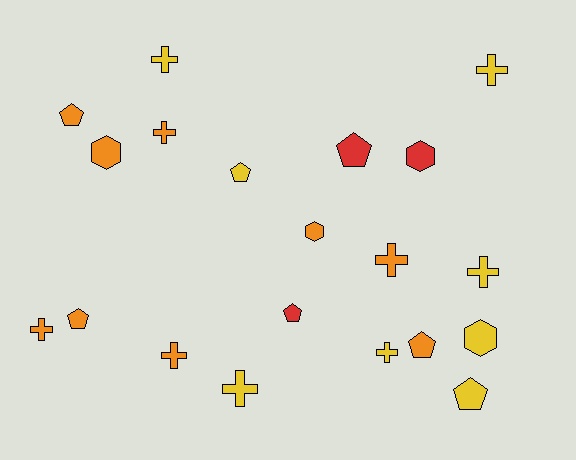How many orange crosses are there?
There are 4 orange crosses.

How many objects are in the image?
There are 20 objects.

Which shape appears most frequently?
Cross, with 9 objects.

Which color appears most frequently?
Orange, with 9 objects.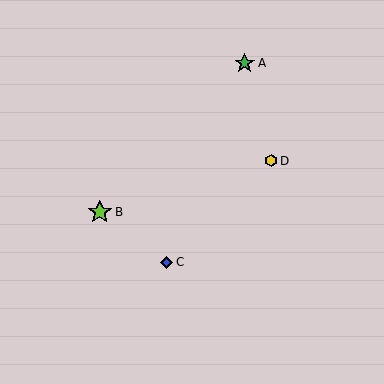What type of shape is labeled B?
Shape B is a lime star.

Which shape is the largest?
The lime star (labeled B) is the largest.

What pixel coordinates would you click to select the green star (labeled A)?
Click at (245, 63) to select the green star A.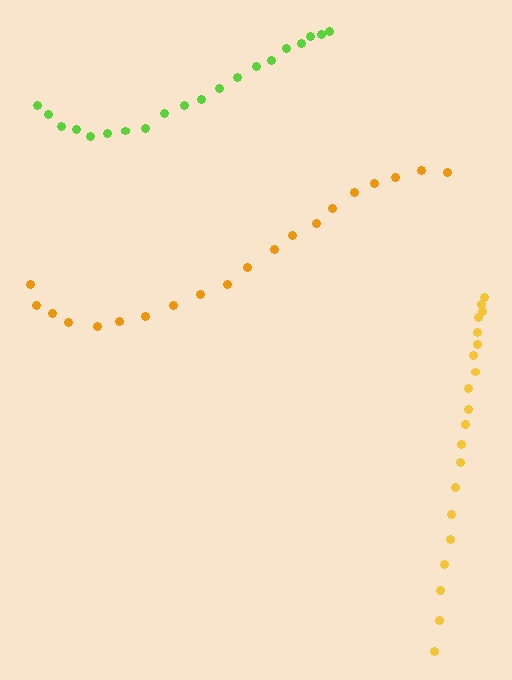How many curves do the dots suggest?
There are 3 distinct paths.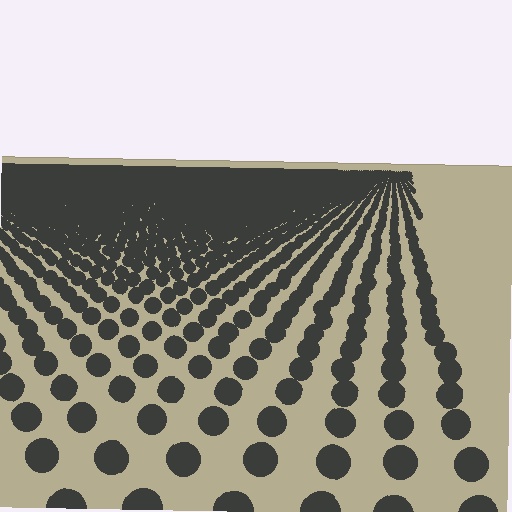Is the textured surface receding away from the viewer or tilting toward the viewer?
The surface is receding away from the viewer. Texture elements get smaller and denser toward the top.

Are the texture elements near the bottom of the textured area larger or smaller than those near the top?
Larger. Near the bottom, elements are closer to the viewer and appear at a bigger on-screen size.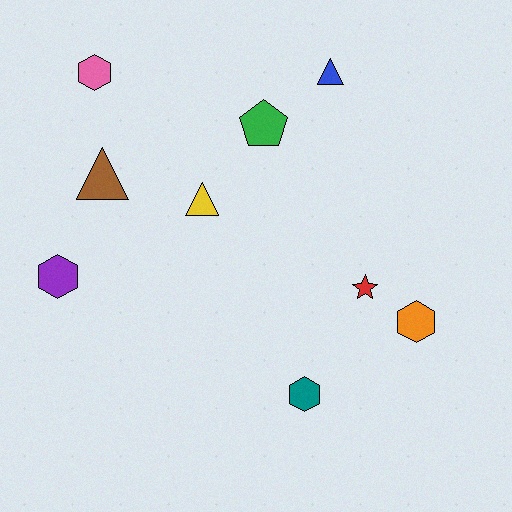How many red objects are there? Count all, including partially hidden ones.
There is 1 red object.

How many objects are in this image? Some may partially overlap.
There are 9 objects.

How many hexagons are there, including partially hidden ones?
There are 4 hexagons.